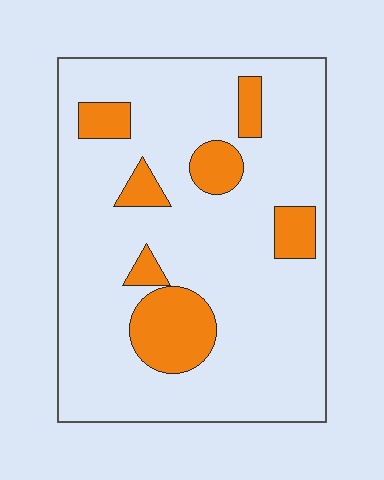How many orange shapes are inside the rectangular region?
7.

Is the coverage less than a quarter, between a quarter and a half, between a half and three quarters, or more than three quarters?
Less than a quarter.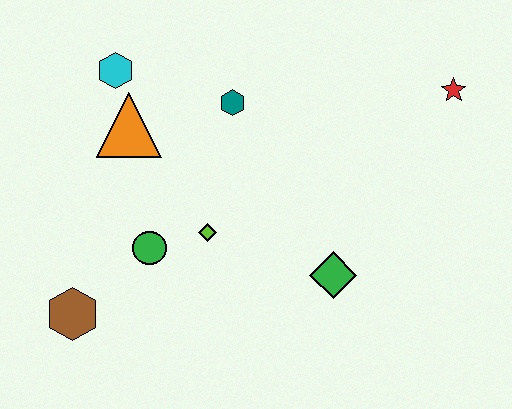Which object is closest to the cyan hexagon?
The orange triangle is closest to the cyan hexagon.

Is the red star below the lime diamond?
No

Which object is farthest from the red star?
The brown hexagon is farthest from the red star.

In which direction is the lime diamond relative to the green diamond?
The lime diamond is to the left of the green diamond.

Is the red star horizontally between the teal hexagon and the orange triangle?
No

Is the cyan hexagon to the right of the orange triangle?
No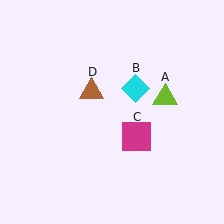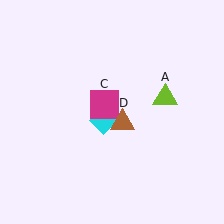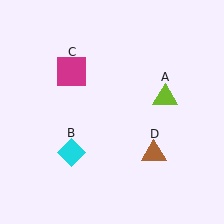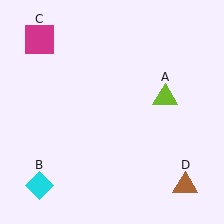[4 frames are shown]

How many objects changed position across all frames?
3 objects changed position: cyan diamond (object B), magenta square (object C), brown triangle (object D).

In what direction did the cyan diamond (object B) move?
The cyan diamond (object B) moved down and to the left.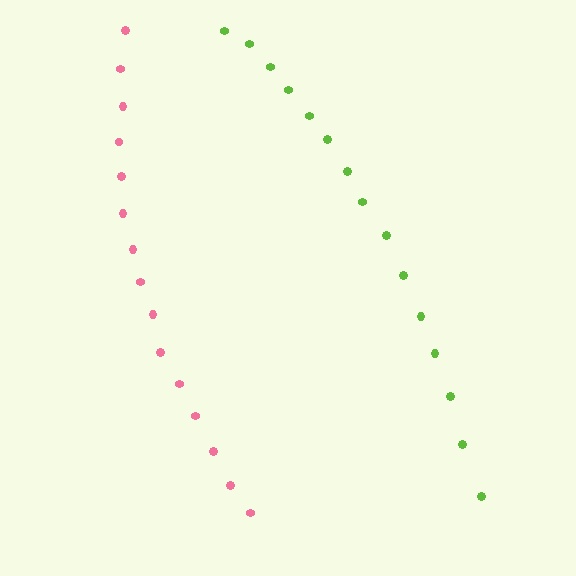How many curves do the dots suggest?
There are 2 distinct paths.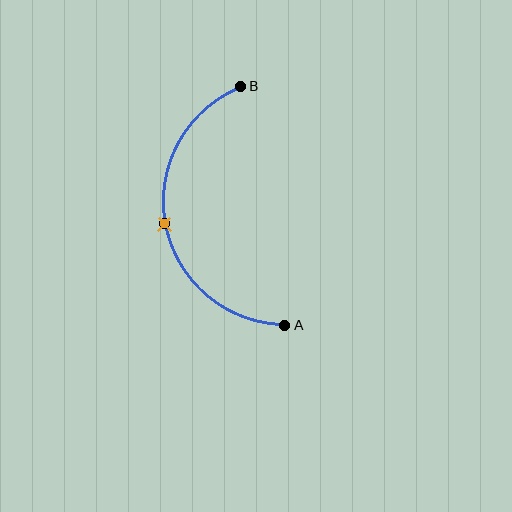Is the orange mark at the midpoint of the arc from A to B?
Yes. The orange mark lies on the arc at equal arc-length from both A and B — it is the arc midpoint.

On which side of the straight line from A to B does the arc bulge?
The arc bulges to the left of the straight line connecting A and B.